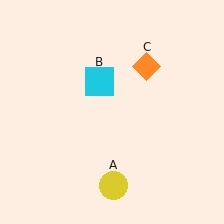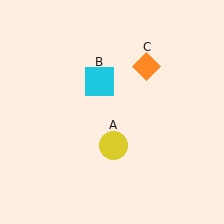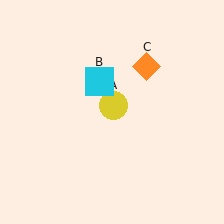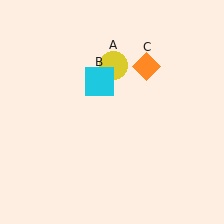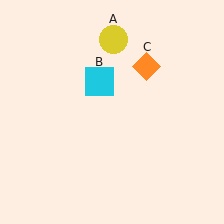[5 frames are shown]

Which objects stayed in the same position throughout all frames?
Cyan square (object B) and orange diamond (object C) remained stationary.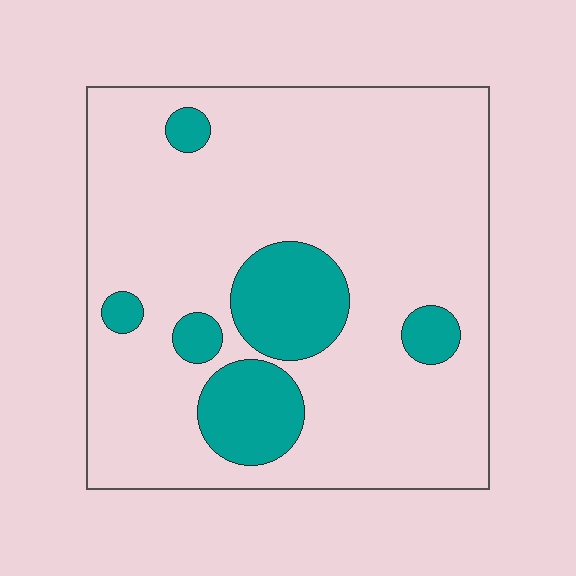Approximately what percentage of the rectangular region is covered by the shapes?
Approximately 15%.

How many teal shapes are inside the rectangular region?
6.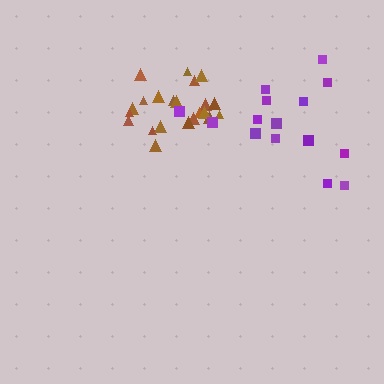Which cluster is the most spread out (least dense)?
Purple.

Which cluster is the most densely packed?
Brown.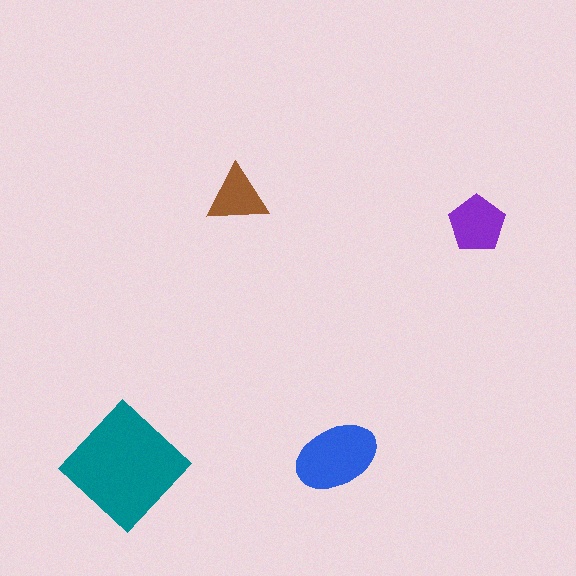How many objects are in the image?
There are 4 objects in the image.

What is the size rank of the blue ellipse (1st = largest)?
2nd.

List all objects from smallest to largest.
The brown triangle, the purple pentagon, the blue ellipse, the teal diamond.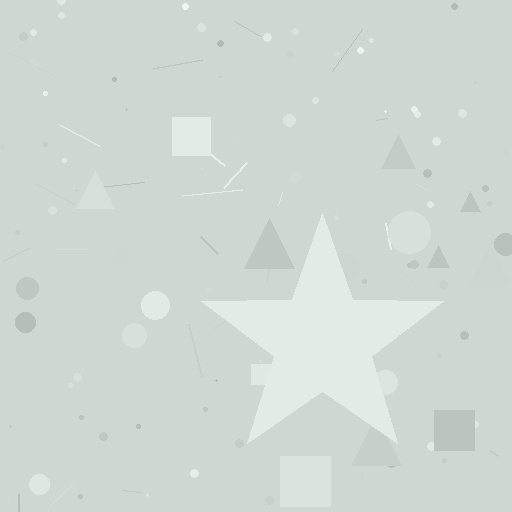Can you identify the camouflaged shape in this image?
The camouflaged shape is a star.